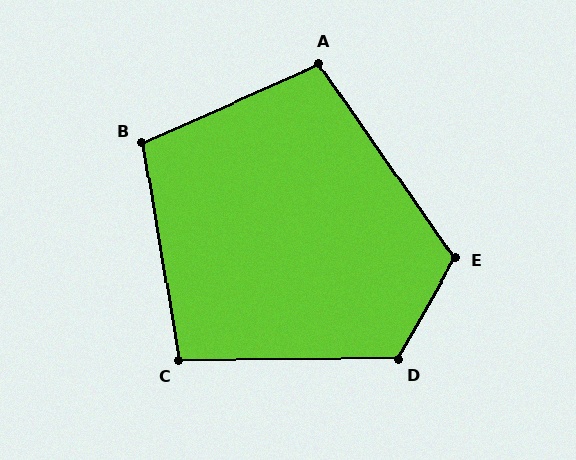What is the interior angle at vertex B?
Approximately 105 degrees (obtuse).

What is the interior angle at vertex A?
Approximately 101 degrees (obtuse).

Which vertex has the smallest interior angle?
C, at approximately 99 degrees.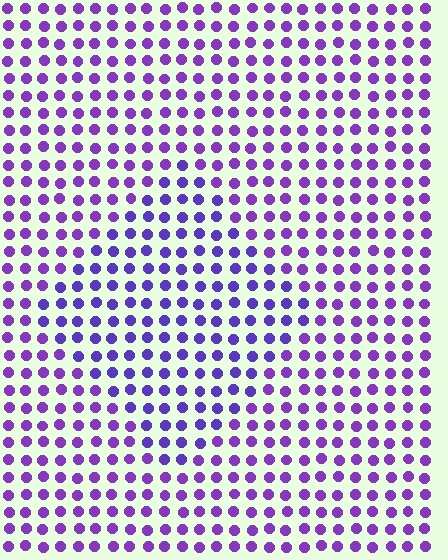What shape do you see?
I see a diamond.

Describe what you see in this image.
The image is filled with small purple elements in a uniform arrangement. A diamond-shaped region is visible where the elements are tinted to a slightly different hue, forming a subtle color boundary.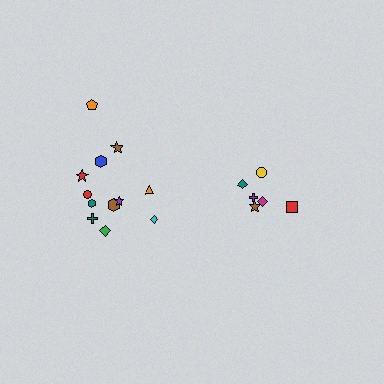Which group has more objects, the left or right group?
The left group.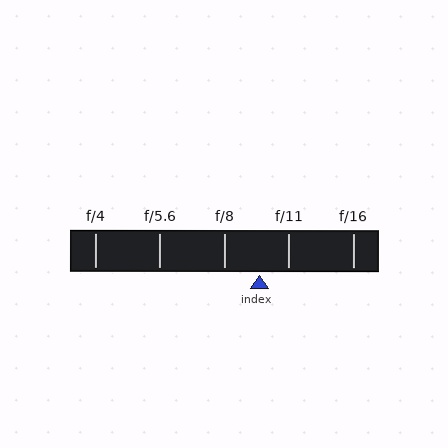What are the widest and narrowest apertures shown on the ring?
The widest aperture shown is f/4 and the narrowest is f/16.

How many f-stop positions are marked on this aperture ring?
There are 5 f-stop positions marked.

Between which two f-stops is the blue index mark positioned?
The index mark is between f/8 and f/11.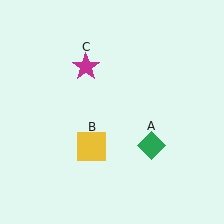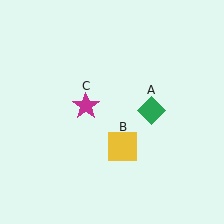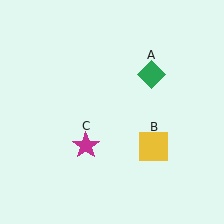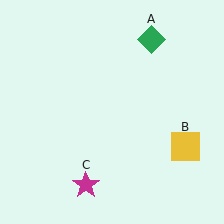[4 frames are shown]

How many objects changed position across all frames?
3 objects changed position: green diamond (object A), yellow square (object B), magenta star (object C).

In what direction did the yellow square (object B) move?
The yellow square (object B) moved right.